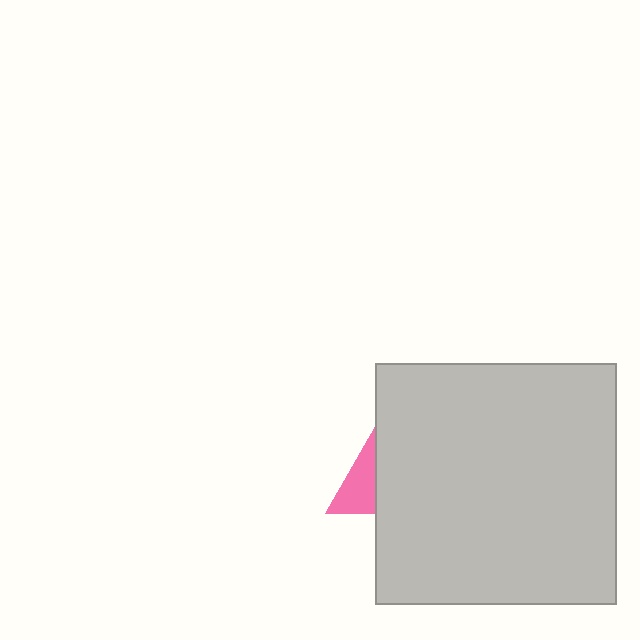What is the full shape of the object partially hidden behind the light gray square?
The partially hidden object is a pink triangle.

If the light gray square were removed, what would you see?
You would see the complete pink triangle.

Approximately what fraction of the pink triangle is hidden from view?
Roughly 67% of the pink triangle is hidden behind the light gray square.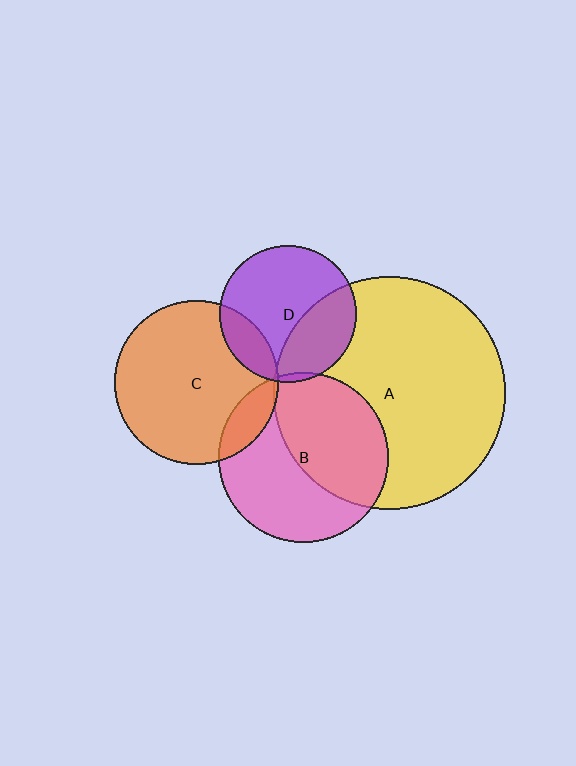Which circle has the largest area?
Circle A (yellow).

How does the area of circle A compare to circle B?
Approximately 1.9 times.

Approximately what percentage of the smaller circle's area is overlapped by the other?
Approximately 5%.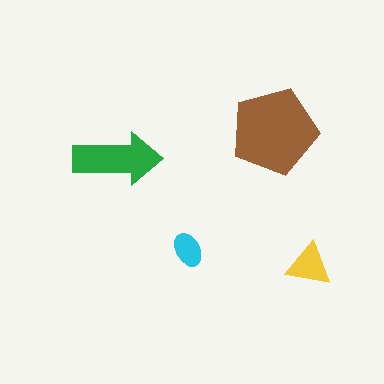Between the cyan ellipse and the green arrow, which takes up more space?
The green arrow.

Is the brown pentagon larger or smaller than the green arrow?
Larger.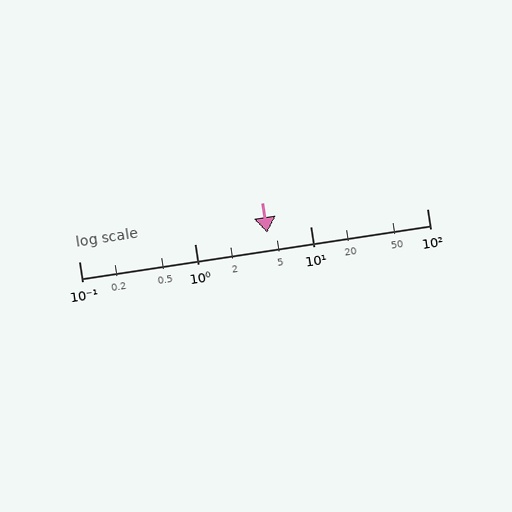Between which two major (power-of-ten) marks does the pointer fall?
The pointer is between 1 and 10.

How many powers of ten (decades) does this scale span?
The scale spans 3 decades, from 0.1 to 100.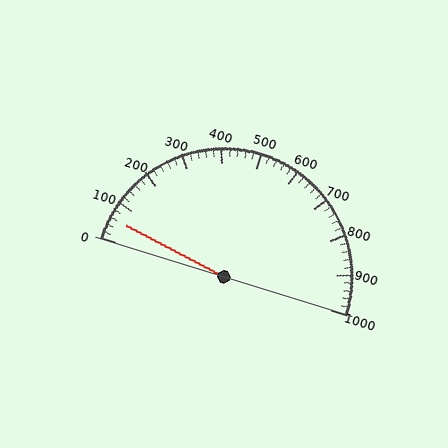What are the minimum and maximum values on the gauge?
The gauge ranges from 0 to 1000.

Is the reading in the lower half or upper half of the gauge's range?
The reading is in the lower half of the range (0 to 1000).